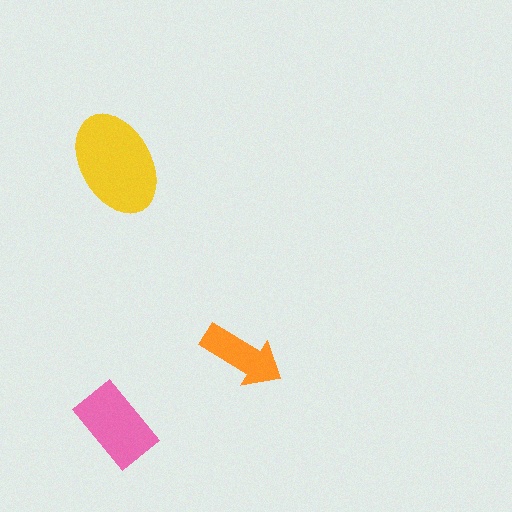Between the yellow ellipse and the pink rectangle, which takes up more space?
The yellow ellipse.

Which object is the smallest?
The orange arrow.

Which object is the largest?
The yellow ellipse.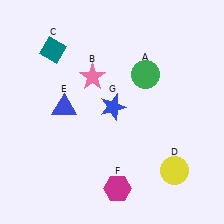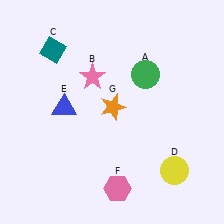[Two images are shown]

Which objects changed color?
F changed from magenta to pink. G changed from blue to orange.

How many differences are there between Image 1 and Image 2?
There are 2 differences between the two images.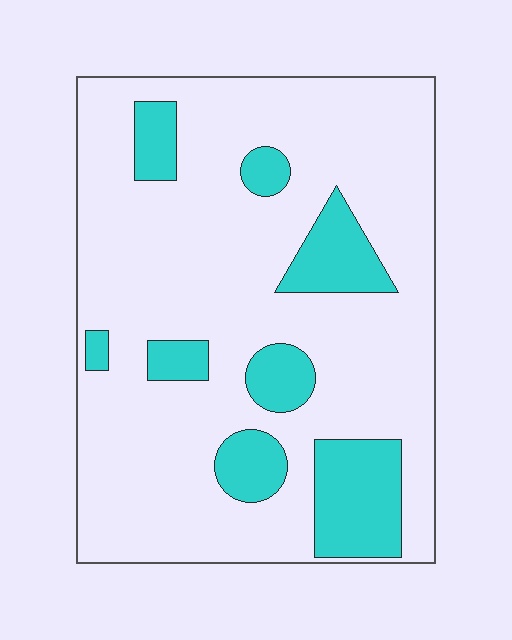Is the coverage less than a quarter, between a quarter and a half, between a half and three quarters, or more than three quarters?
Less than a quarter.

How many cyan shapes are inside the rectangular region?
8.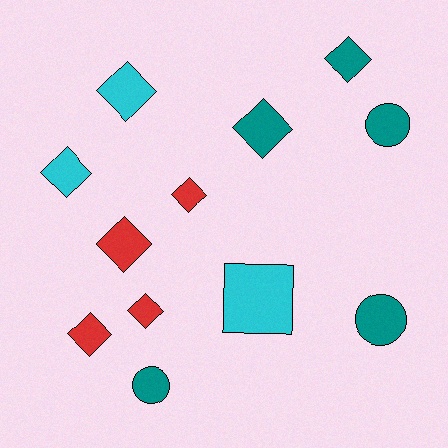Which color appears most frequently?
Teal, with 5 objects.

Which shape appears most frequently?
Diamond, with 8 objects.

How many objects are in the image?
There are 12 objects.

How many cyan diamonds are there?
There are 2 cyan diamonds.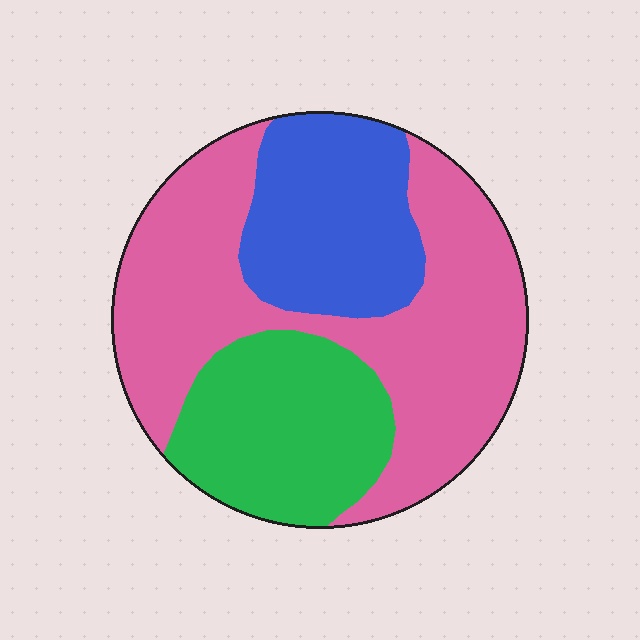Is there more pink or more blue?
Pink.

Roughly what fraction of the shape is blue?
Blue takes up about one quarter (1/4) of the shape.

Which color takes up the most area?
Pink, at roughly 50%.